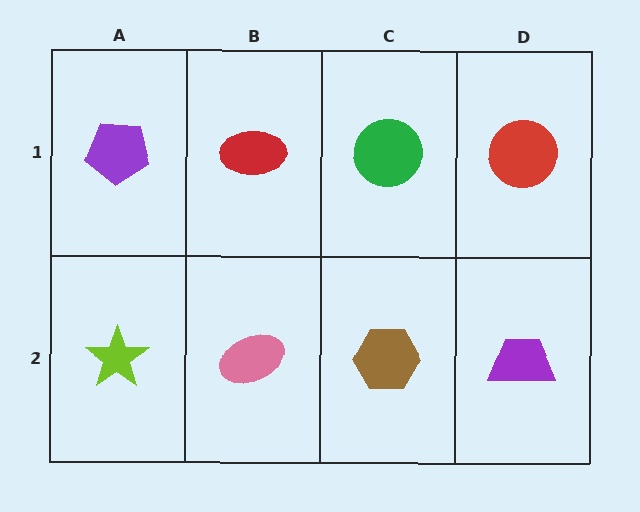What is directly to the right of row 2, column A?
A pink ellipse.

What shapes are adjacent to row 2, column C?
A green circle (row 1, column C), a pink ellipse (row 2, column B), a purple trapezoid (row 2, column D).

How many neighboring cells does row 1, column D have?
2.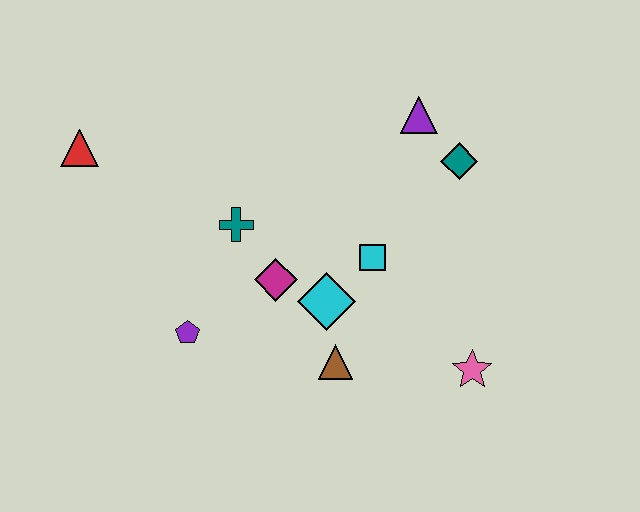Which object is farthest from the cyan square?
The red triangle is farthest from the cyan square.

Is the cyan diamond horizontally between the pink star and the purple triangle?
No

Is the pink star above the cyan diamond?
No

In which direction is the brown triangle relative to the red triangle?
The brown triangle is to the right of the red triangle.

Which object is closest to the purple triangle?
The teal diamond is closest to the purple triangle.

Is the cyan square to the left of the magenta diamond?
No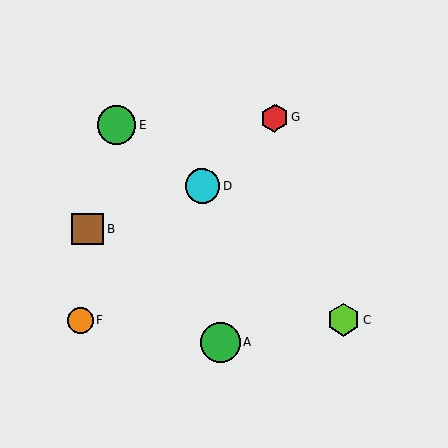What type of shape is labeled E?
Shape E is a green circle.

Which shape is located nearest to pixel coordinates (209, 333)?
The green circle (labeled A) at (221, 342) is nearest to that location.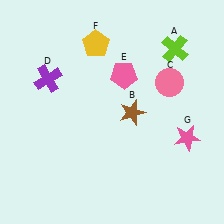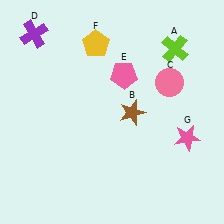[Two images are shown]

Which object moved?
The purple cross (D) moved up.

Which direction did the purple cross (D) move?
The purple cross (D) moved up.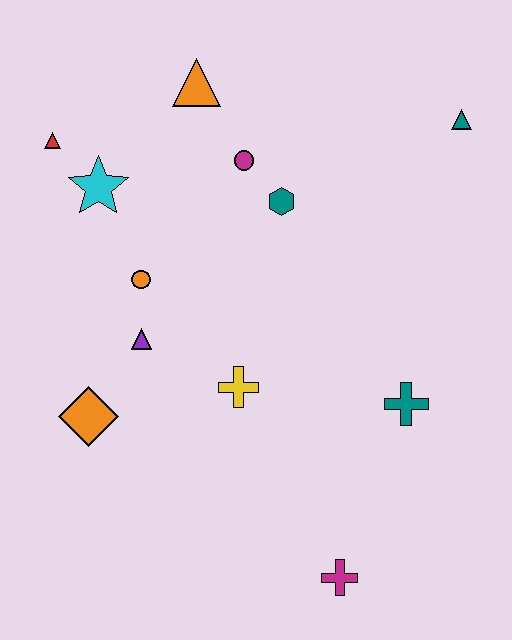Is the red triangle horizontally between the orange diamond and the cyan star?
No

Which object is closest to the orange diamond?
The purple triangle is closest to the orange diamond.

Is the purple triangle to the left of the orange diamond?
No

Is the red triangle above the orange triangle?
No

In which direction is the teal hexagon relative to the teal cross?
The teal hexagon is above the teal cross.